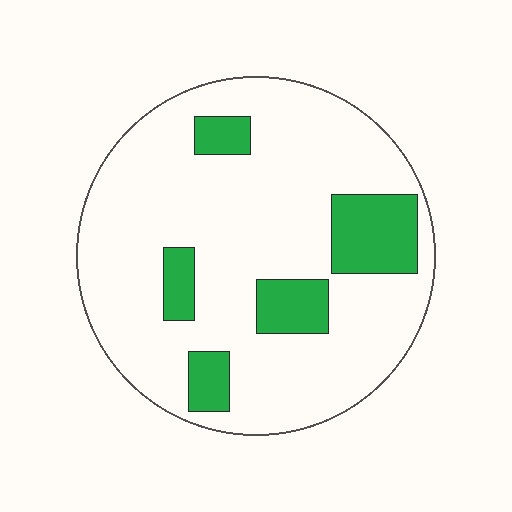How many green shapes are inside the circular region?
5.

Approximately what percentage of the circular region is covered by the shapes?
Approximately 20%.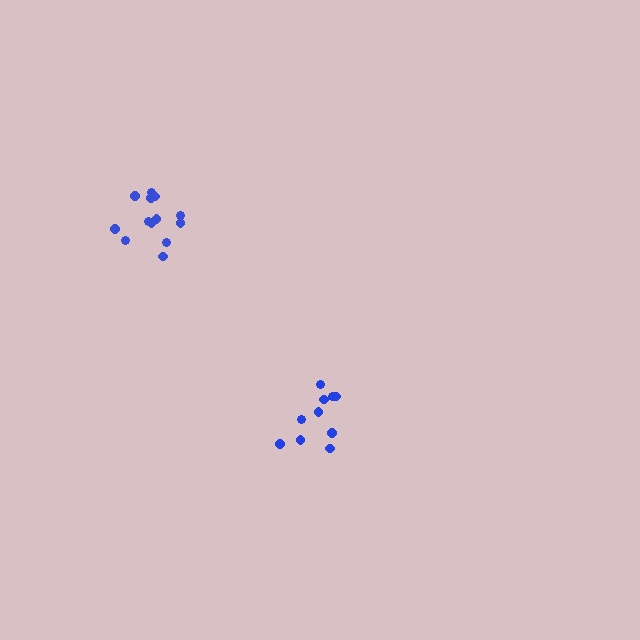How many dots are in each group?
Group 1: 10 dots, Group 2: 13 dots (23 total).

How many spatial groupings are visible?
There are 2 spatial groupings.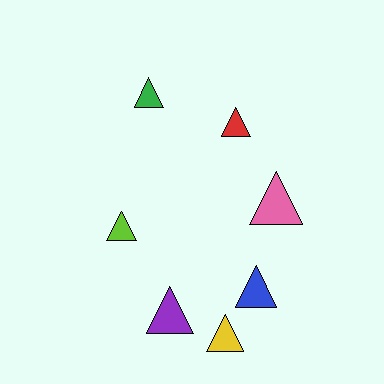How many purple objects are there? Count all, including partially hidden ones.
There is 1 purple object.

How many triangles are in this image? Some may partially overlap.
There are 7 triangles.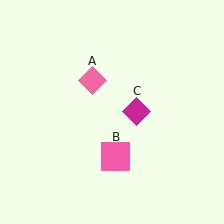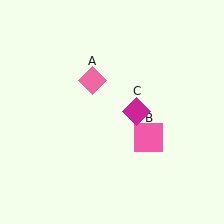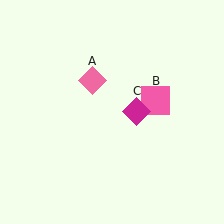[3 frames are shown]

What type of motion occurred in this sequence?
The pink square (object B) rotated counterclockwise around the center of the scene.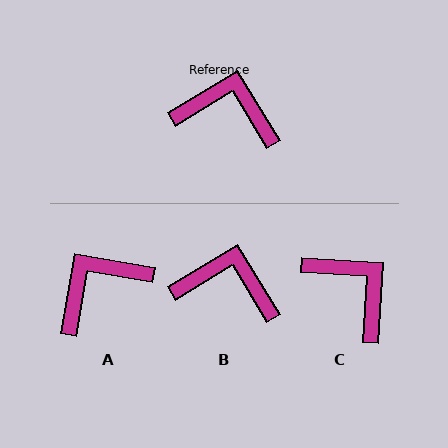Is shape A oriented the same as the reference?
No, it is off by about 49 degrees.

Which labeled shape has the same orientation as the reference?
B.